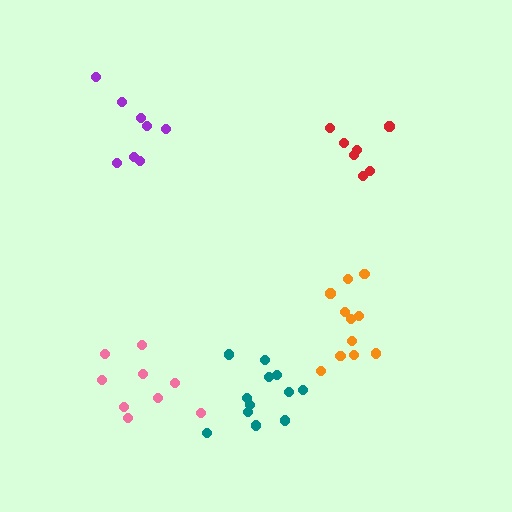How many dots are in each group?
Group 1: 11 dots, Group 2: 9 dots, Group 3: 8 dots, Group 4: 12 dots, Group 5: 7 dots (47 total).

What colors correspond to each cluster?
The clusters are colored: orange, pink, purple, teal, red.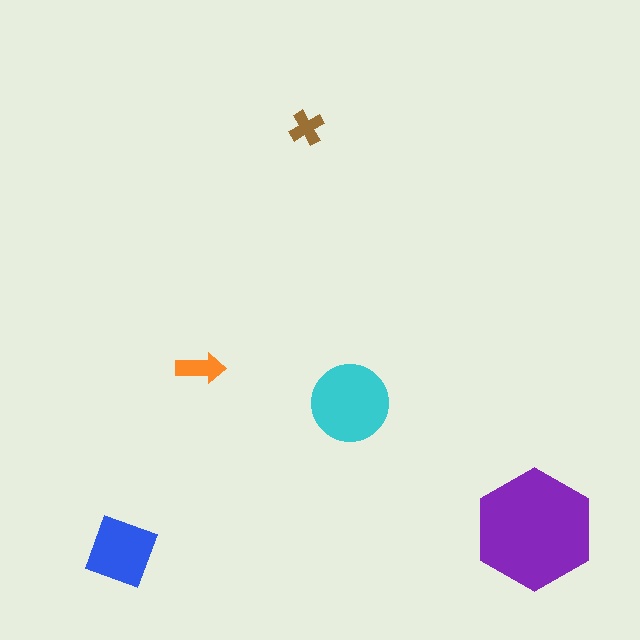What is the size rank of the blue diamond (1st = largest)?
3rd.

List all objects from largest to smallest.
The purple hexagon, the cyan circle, the blue diamond, the orange arrow, the brown cross.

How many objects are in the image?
There are 5 objects in the image.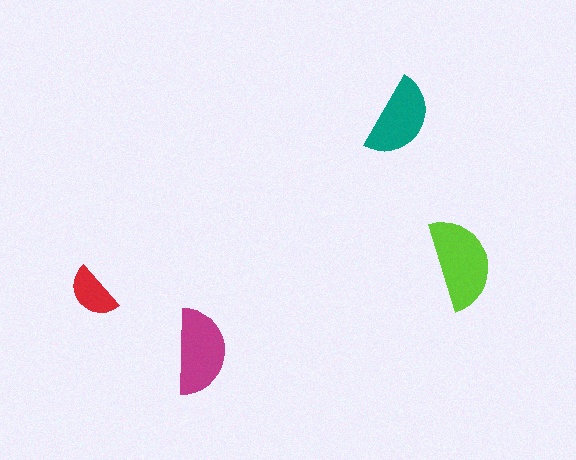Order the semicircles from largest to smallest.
the lime one, the magenta one, the teal one, the red one.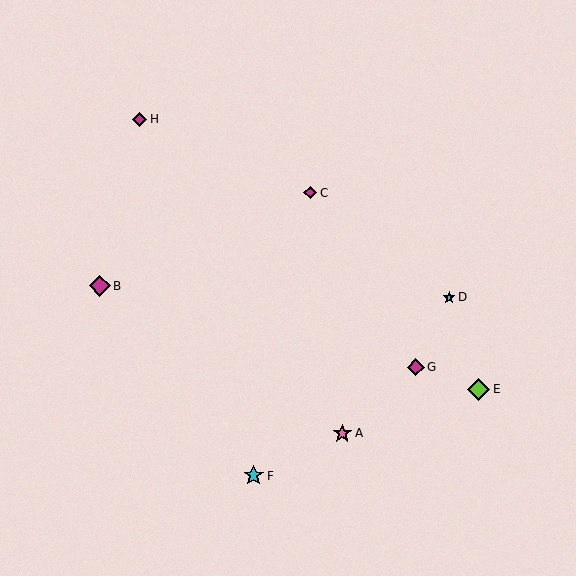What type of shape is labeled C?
Shape C is a magenta diamond.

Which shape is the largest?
The lime diamond (labeled E) is the largest.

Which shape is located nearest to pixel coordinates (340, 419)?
The pink star (labeled A) at (342, 433) is nearest to that location.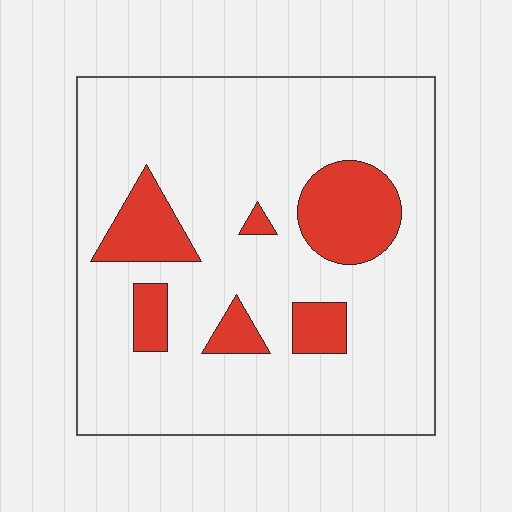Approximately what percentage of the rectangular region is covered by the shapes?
Approximately 15%.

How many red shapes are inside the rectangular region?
6.